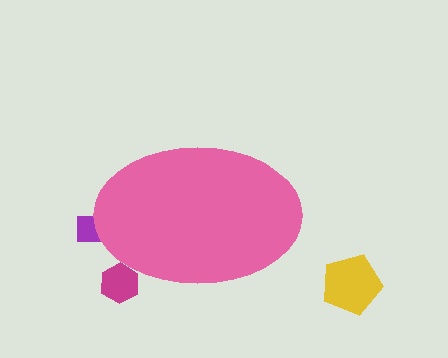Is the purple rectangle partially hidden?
Yes, the purple rectangle is partially hidden behind the pink ellipse.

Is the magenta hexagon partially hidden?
Yes, the magenta hexagon is partially hidden behind the pink ellipse.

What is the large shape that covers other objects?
A pink ellipse.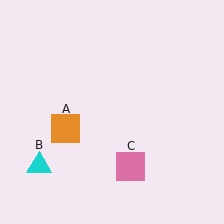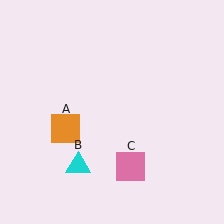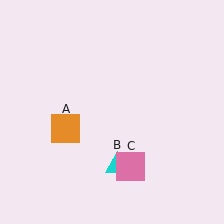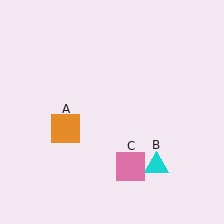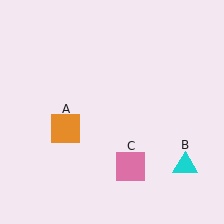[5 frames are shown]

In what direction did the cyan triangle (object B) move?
The cyan triangle (object B) moved right.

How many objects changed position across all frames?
1 object changed position: cyan triangle (object B).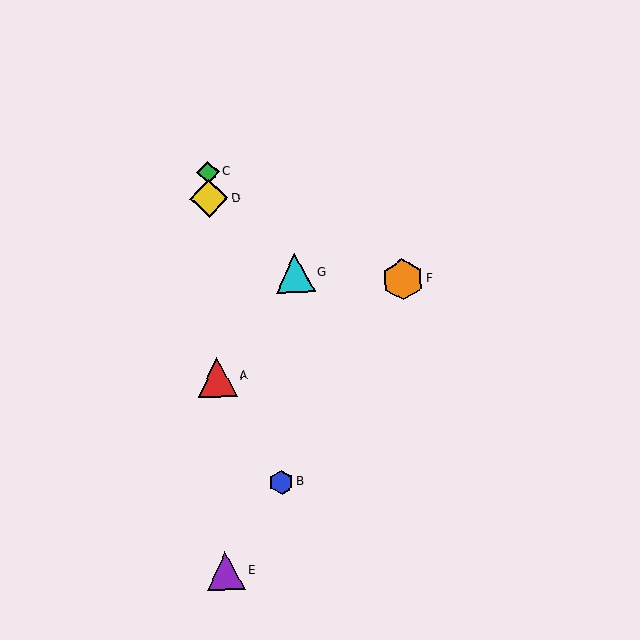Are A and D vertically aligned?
Yes, both are at x≈217.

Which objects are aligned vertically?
Objects A, C, D, E are aligned vertically.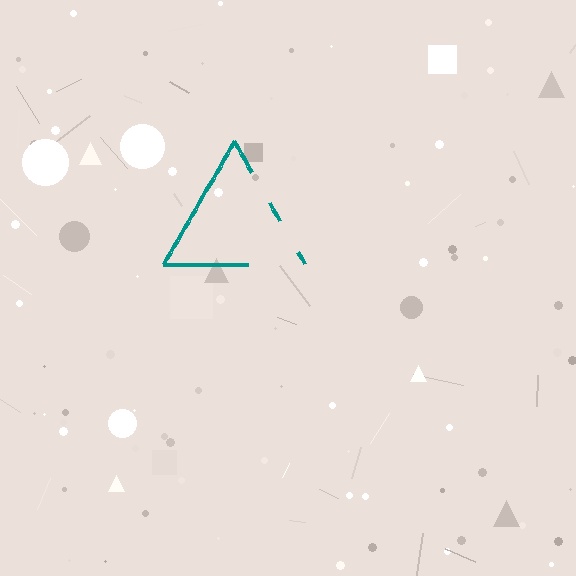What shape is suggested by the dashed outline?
The dashed outline suggests a triangle.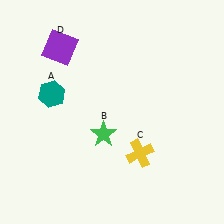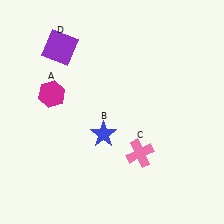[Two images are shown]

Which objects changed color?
A changed from teal to magenta. B changed from green to blue. C changed from yellow to pink.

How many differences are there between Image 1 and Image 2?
There are 3 differences between the two images.